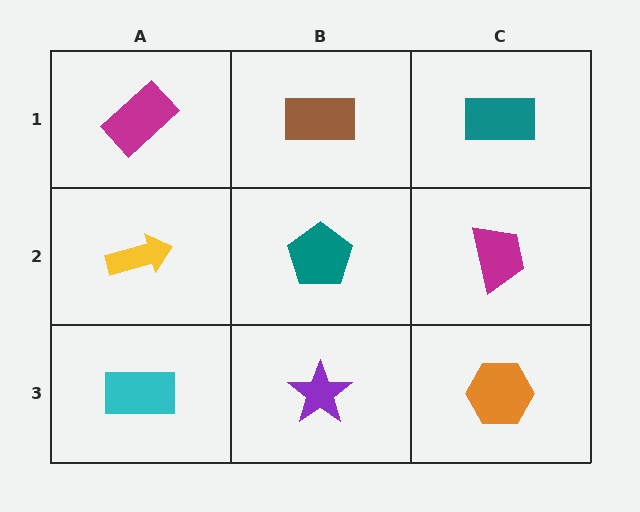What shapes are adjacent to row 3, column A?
A yellow arrow (row 2, column A), a purple star (row 3, column B).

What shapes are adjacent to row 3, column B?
A teal pentagon (row 2, column B), a cyan rectangle (row 3, column A), an orange hexagon (row 3, column C).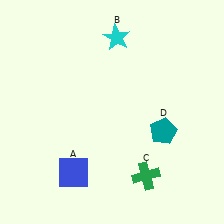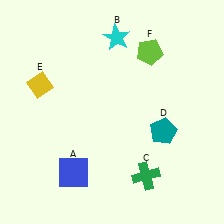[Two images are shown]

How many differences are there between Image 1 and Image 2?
There are 2 differences between the two images.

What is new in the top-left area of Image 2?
A yellow diamond (E) was added in the top-left area of Image 2.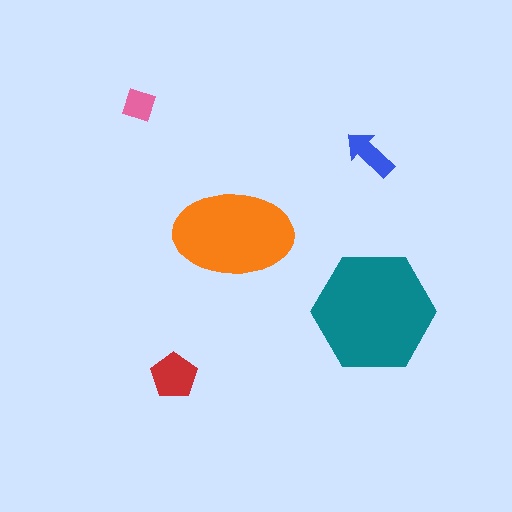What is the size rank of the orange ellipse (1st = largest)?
2nd.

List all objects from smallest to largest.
The pink diamond, the blue arrow, the red pentagon, the orange ellipse, the teal hexagon.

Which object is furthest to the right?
The teal hexagon is rightmost.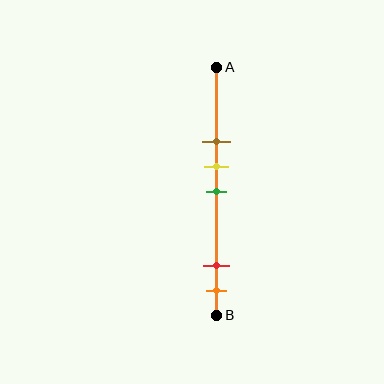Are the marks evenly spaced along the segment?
No, the marks are not evenly spaced.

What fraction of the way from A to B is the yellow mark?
The yellow mark is approximately 40% (0.4) of the way from A to B.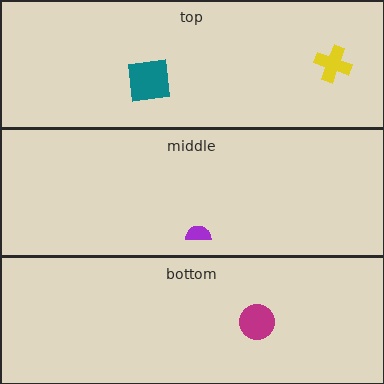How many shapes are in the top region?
2.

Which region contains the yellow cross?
The top region.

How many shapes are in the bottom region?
1.